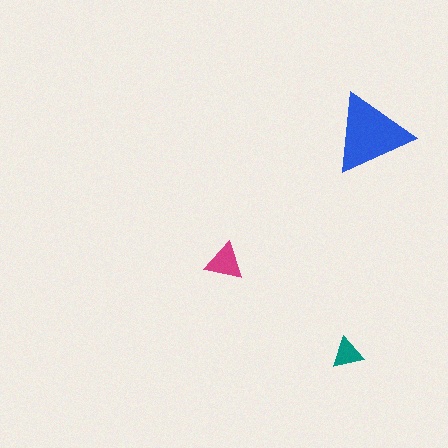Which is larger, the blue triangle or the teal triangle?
The blue one.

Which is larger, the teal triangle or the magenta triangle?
The magenta one.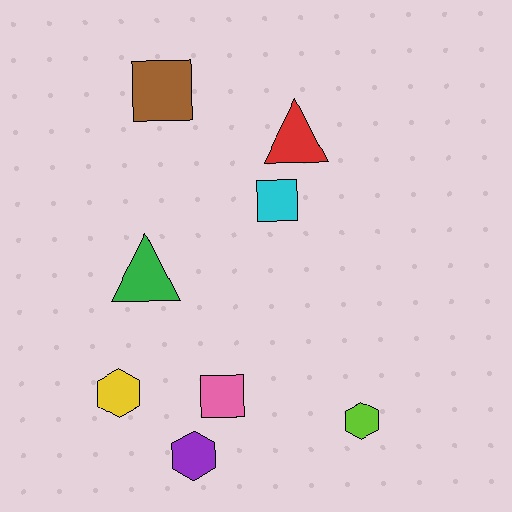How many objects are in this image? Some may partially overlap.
There are 8 objects.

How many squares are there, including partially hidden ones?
There are 3 squares.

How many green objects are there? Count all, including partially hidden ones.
There is 1 green object.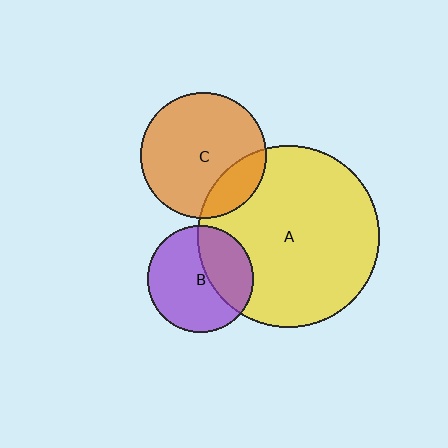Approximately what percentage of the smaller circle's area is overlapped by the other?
Approximately 20%.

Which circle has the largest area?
Circle A (yellow).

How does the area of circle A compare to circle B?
Approximately 2.9 times.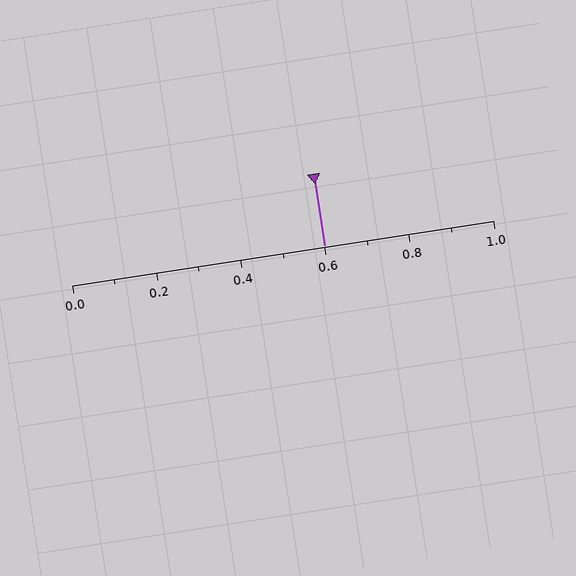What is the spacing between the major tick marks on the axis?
The major ticks are spaced 0.2 apart.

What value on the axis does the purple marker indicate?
The marker indicates approximately 0.6.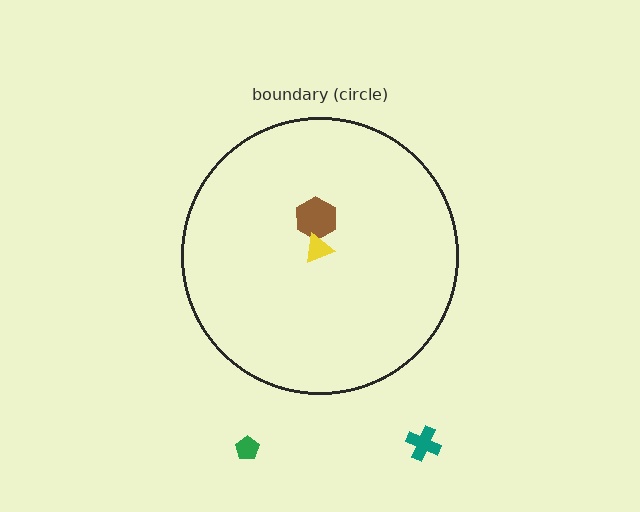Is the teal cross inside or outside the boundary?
Outside.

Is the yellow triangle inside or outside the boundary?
Inside.